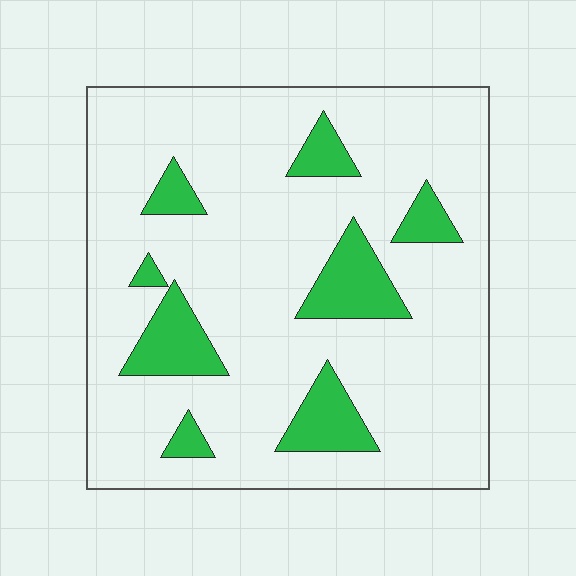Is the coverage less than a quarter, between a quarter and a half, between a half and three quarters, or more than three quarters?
Less than a quarter.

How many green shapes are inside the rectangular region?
8.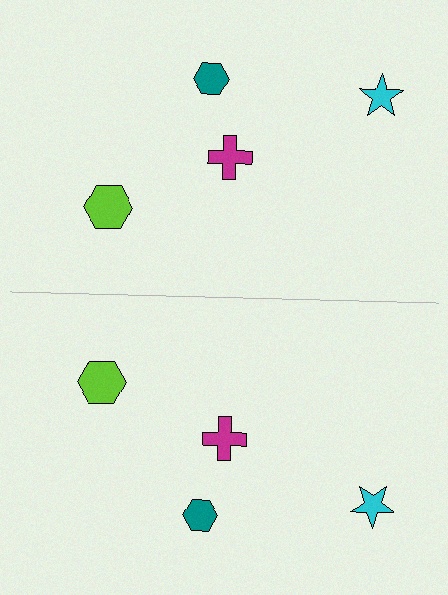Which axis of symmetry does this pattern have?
The pattern has a horizontal axis of symmetry running through the center of the image.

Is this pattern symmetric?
Yes, this pattern has bilateral (reflection) symmetry.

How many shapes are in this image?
There are 8 shapes in this image.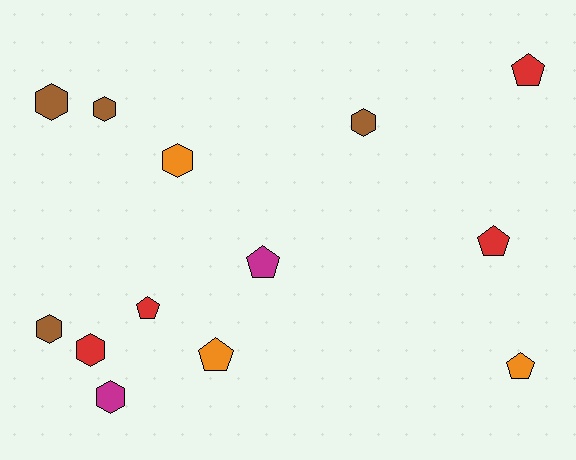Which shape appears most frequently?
Hexagon, with 7 objects.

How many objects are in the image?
There are 13 objects.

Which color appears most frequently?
Red, with 4 objects.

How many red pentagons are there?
There are 3 red pentagons.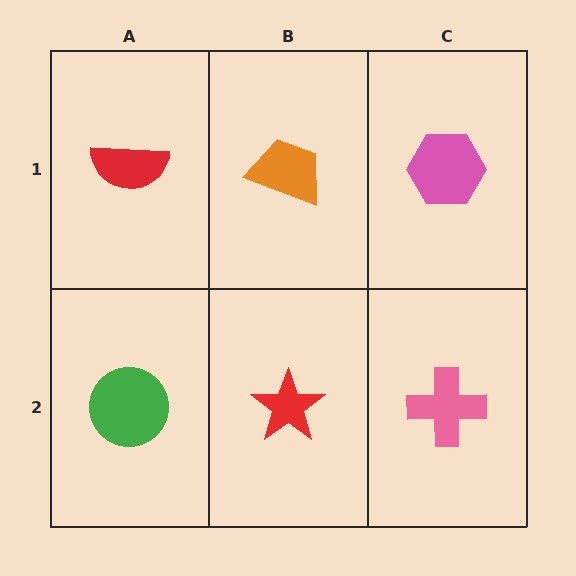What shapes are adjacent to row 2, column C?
A pink hexagon (row 1, column C), a red star (row 2, column B).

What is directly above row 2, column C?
A pink hexagon.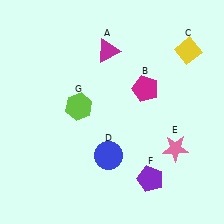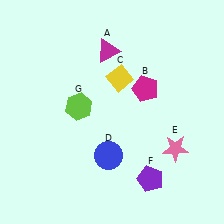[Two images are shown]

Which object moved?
The yellow diamond (C) moved left.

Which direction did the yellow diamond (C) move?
The yellow diamond (C) moved left.